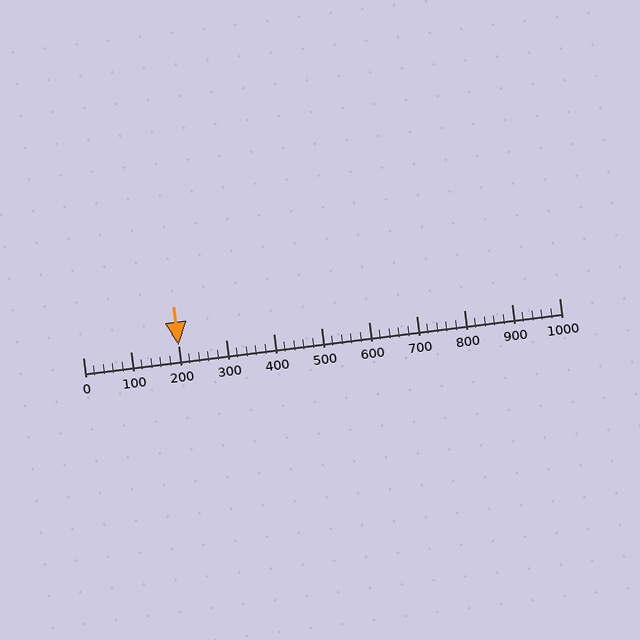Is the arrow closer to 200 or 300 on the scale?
The arrow is closer to 200.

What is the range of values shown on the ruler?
The ruler shows values from 0 to 1000.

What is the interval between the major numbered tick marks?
The major tick marks are spaced 100 units apart.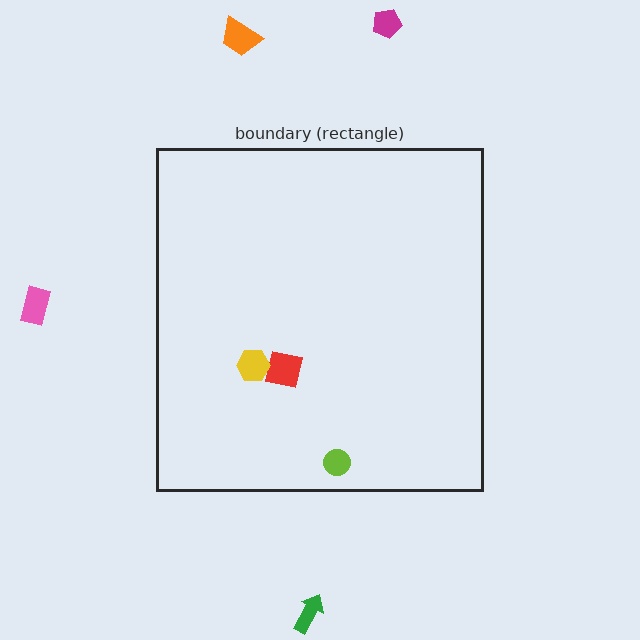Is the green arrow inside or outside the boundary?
Outside.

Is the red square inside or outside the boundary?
Inside.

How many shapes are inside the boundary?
3 inside, 4 outside.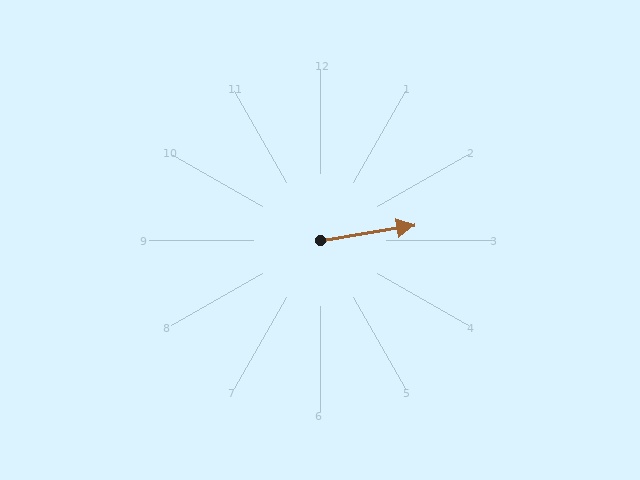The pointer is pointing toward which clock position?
Roughly 3 o'clock.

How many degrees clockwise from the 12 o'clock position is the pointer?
Approximately 81 degrees.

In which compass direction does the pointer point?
East.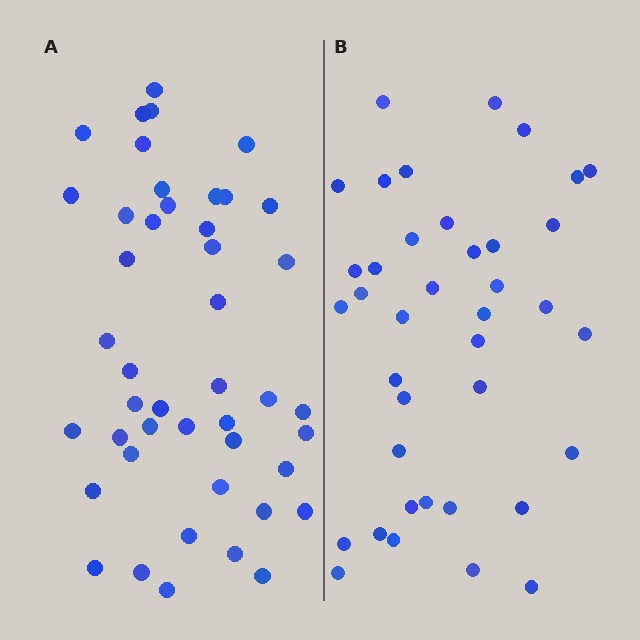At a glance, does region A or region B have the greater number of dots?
Region A (the left region) has more dots.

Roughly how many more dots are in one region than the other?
Region A has about 6 more dots than region B.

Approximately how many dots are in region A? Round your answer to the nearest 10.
About 40 dots. (The exact count is 45, which rounds to 40.)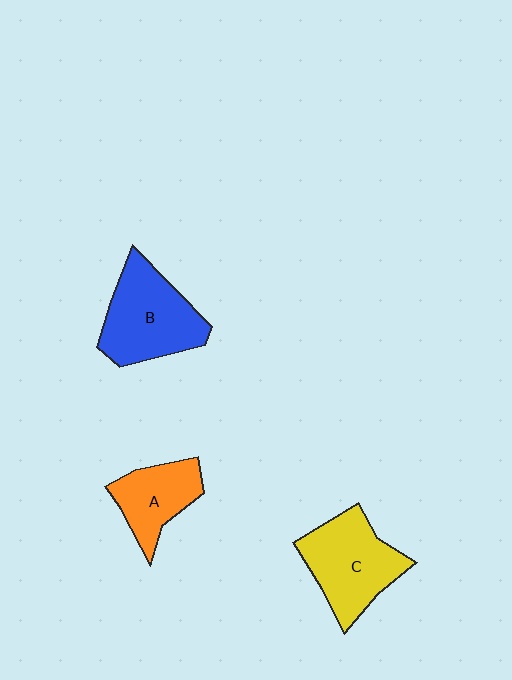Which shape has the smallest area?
Shape A (orange).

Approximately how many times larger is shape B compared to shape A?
Approximately 1.5 times.